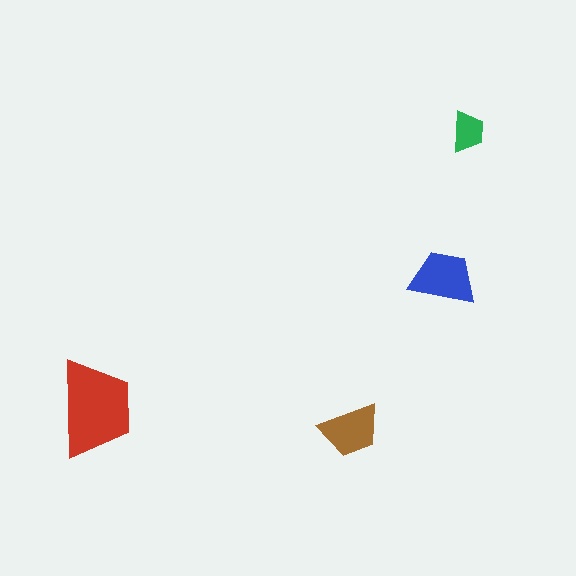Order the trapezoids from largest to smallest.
the red one, the blue one, the brown one, the green one.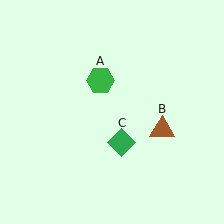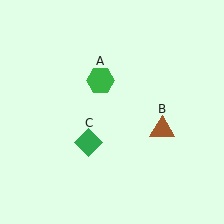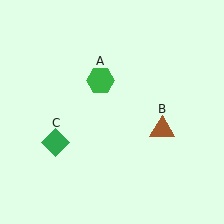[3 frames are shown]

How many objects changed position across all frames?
1 object changed position: green diamond (object C).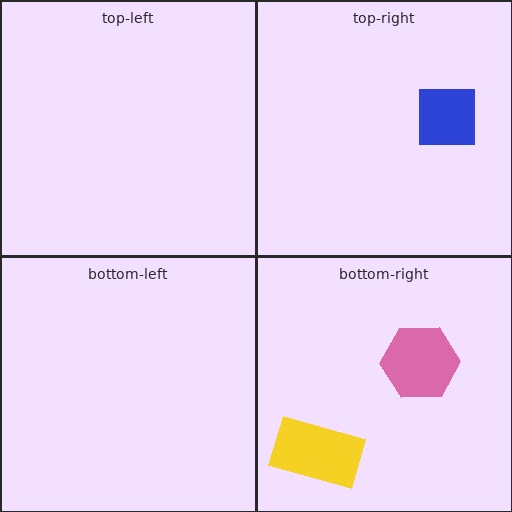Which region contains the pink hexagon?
The bottom-right region.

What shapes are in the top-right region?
The blue square.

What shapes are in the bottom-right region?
The pink hexagon, the yellow rectangle.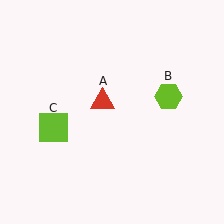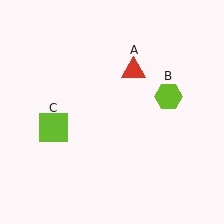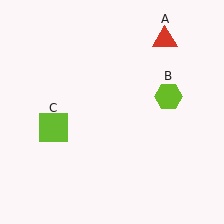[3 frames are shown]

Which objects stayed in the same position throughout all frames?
Lime hexagon (object B) and lime square (object C) remained stationary.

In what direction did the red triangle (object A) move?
The red triangle (object A) moved up and to the right.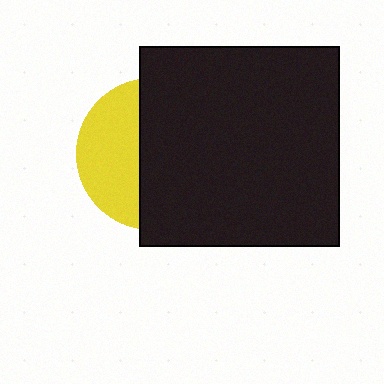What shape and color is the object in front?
The object in front is a black square.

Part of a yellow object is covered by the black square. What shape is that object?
It is a circle.